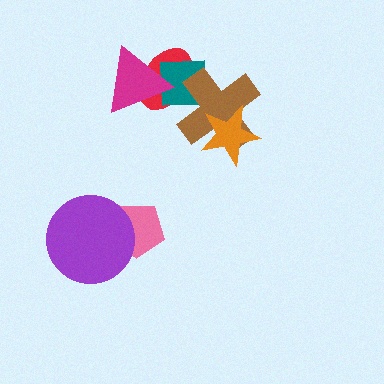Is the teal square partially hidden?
Yes, it is partially covered by another shape.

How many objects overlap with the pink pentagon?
1 object overlaps with the pink pentagon.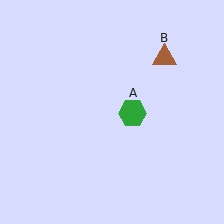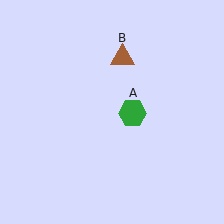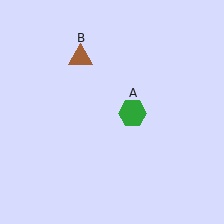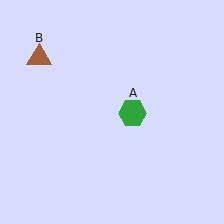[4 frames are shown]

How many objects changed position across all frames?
1 object changed position: brown triangle (object B).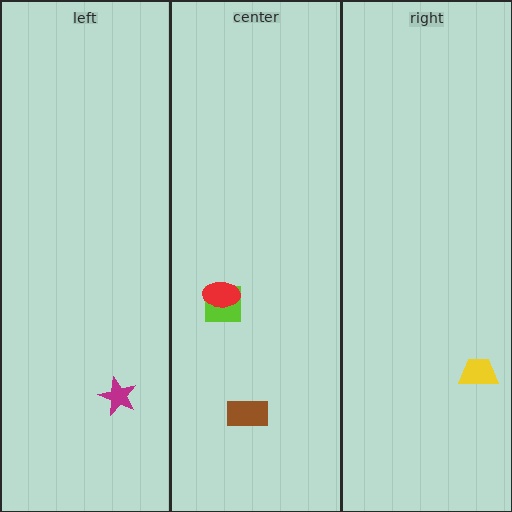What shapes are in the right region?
The yellow trapezoid.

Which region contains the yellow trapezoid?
The right region.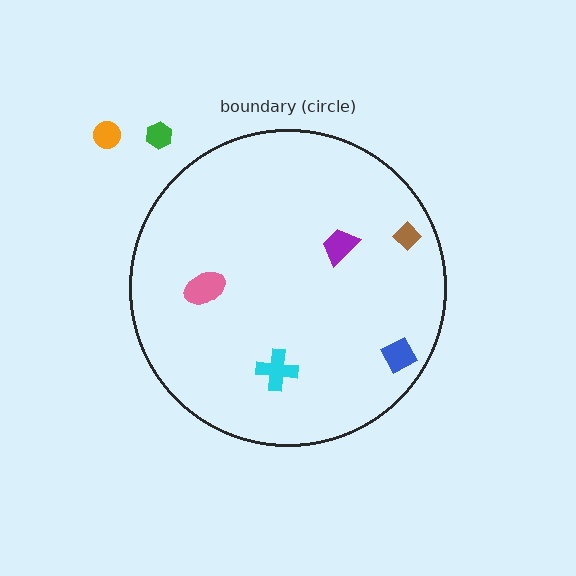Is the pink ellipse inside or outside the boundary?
Inside.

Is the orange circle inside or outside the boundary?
Outside.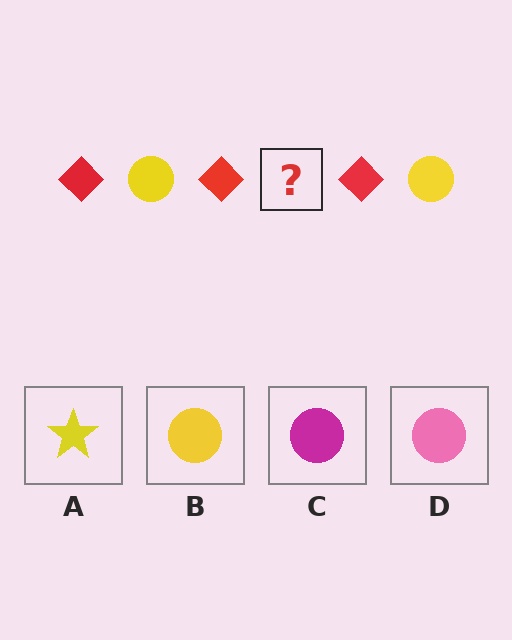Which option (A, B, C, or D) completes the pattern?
B.